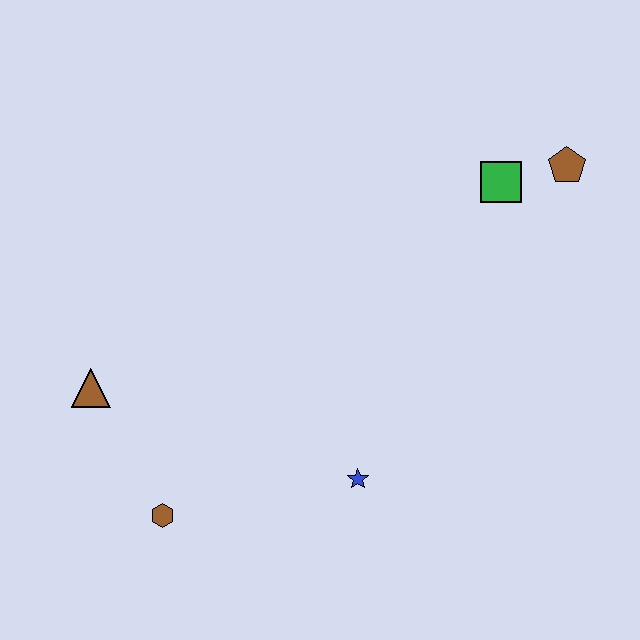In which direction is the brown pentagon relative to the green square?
The brown pentagon is to the right of the green square.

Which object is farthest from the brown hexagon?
The brown pentagon is farthest from the brown hexagon.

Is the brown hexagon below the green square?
Yes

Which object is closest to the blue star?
The brown hexagon is closest to the blue star.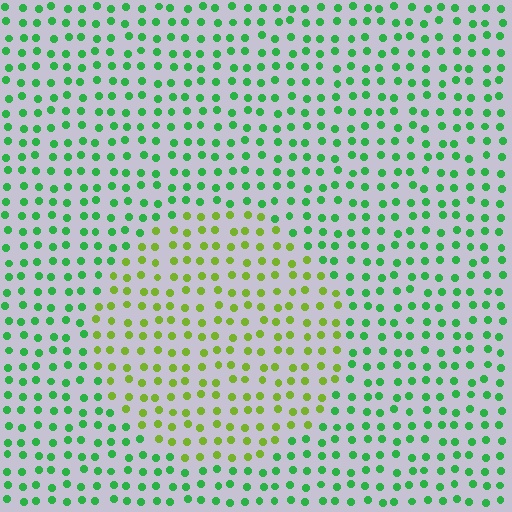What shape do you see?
I see a circle.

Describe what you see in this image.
The image is filled with small green elements in a uniform arrangement. A circle-shaped region is visible where the elements are tinted to a slightly different hue, forming a subtle color boundary.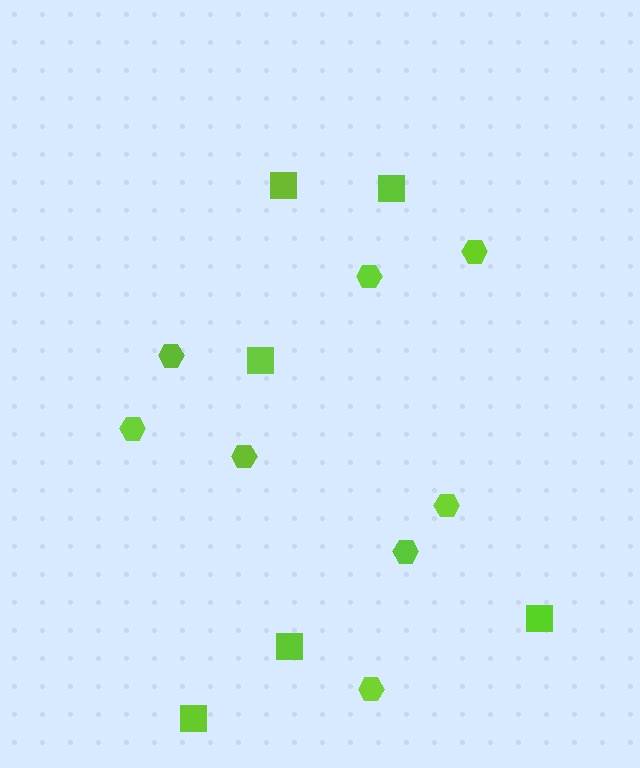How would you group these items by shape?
There are 2 groups: one group of hexagons (8) and one group of squares (6).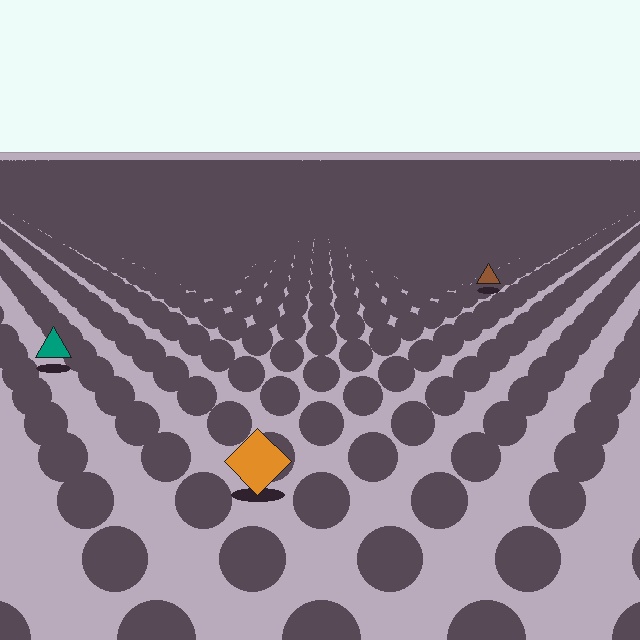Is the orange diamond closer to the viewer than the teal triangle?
Yes. The orange diamond is closer — you can tell from the texture gradient: the ground texture is coarser near it.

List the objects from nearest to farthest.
From nearest to farthest: the orange diamond, the teal triangle, the brown triangle.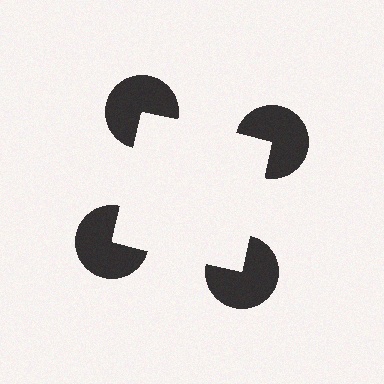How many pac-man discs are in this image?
There are 4 — one at each vertex of the illusory square.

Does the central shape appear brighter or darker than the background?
It typically appears slightly brighter than the background, even though no actual brightness change is drawn.